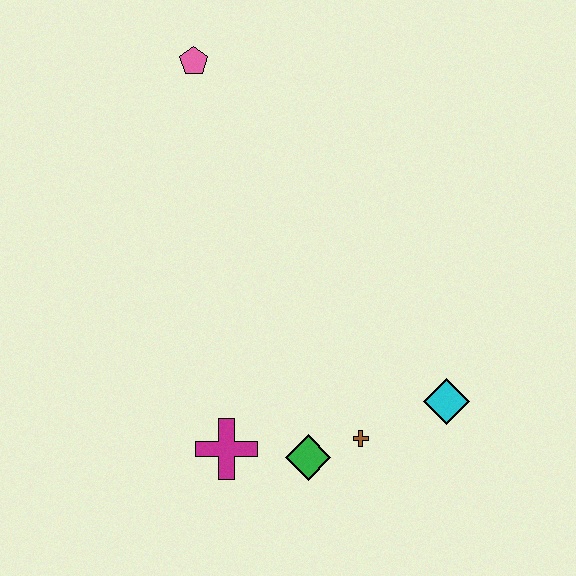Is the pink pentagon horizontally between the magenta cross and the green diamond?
No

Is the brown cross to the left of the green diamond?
No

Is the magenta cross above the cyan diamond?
No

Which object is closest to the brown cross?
The green diamond is closest to the brown cross.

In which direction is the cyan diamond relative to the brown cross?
The cyan diamond is to the right of the brown cross.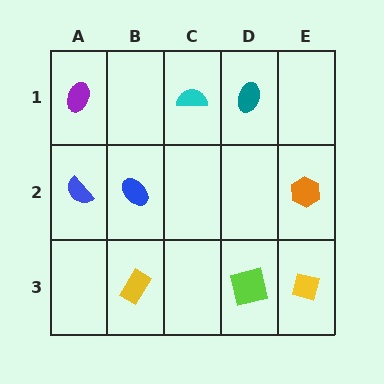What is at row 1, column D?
A teal ellipse.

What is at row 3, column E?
A yellow square.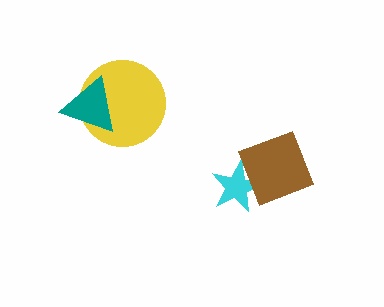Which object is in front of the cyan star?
The brown diamond is in front of the cyan star.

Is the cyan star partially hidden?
Yes, it is partially covered by another shape.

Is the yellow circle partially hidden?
Yes, it is partially covered by another shape.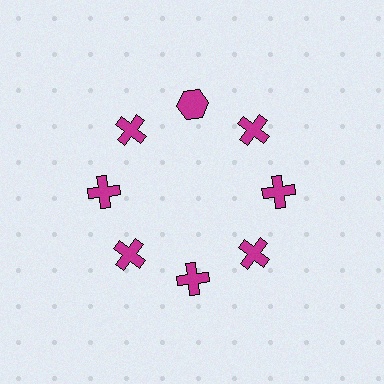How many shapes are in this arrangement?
There are 8 shapes arranged in a ring pattern.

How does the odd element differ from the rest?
It has a different shape: hexagon instead of cross.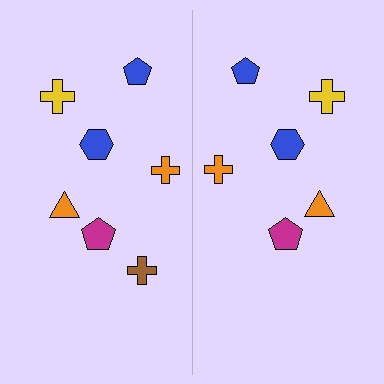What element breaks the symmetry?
A brown cross is missing from the right side.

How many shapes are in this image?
There are 13 shapes in this image.